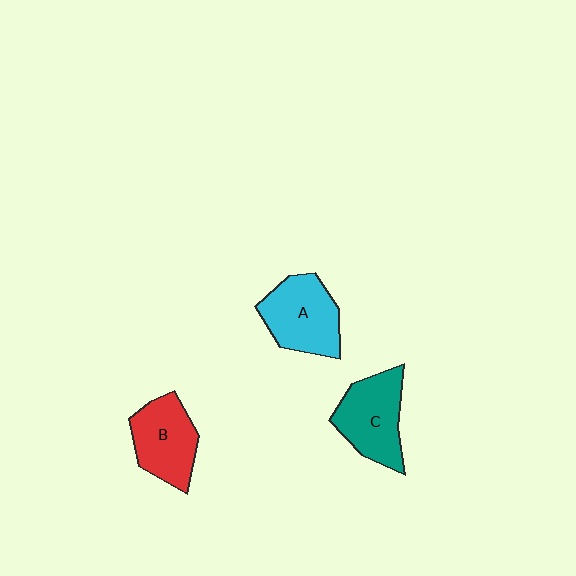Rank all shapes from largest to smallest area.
From largest to smallest: A (cyan), C (teal), B (red).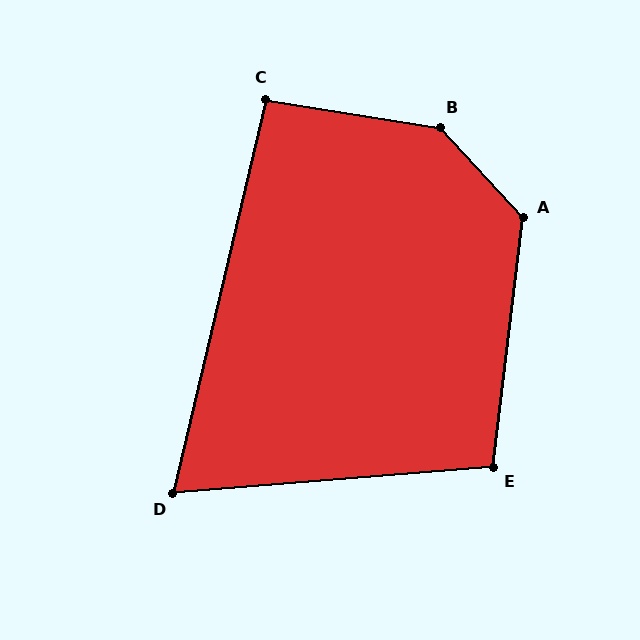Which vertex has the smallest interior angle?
D, at approximately 72 degrees.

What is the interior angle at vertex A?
Approximately 131 degrees (obtuse).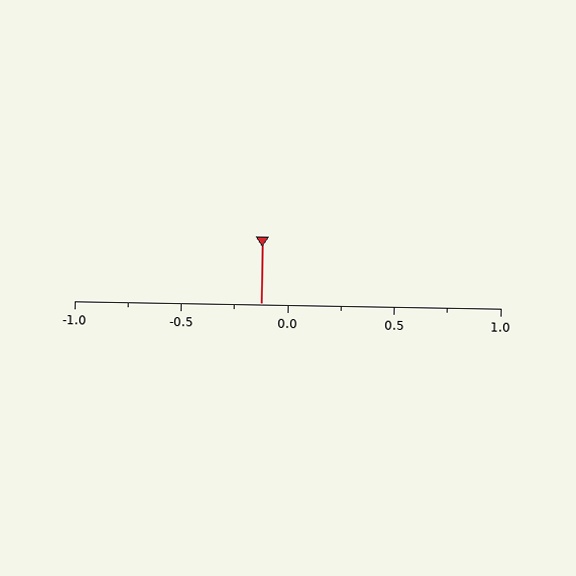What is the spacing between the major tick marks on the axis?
The major ticks are spaced 0.5 apart.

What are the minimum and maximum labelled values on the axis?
The axis runs from -1.0 to 1.0.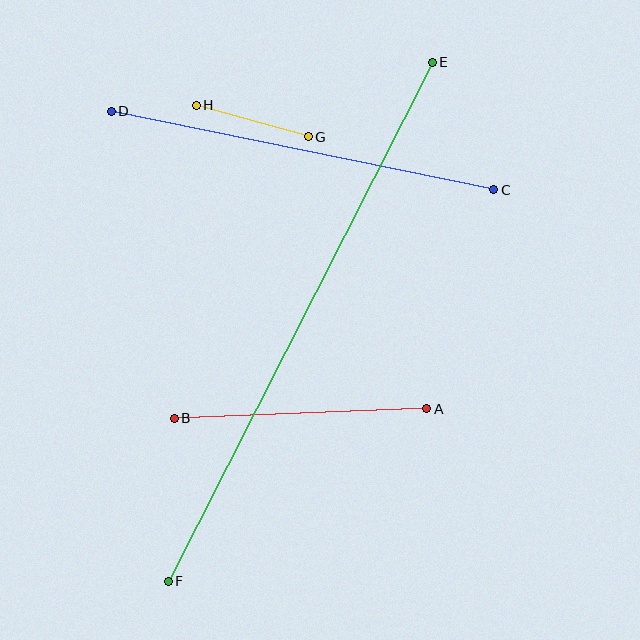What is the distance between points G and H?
The distance is approximately 116 pixels.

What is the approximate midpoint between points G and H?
The midpoint is at approximately (252, 121) pixels.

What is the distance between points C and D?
The distance is approximately 390 pixels.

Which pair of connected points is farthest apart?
Points E and F are farthest apart.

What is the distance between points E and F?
The distance is approximately 582 pixels.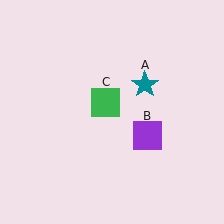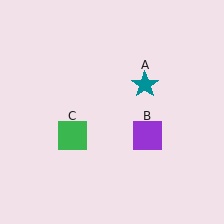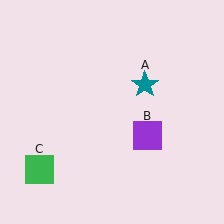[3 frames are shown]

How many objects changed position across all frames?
1 object changed position: green square (object C).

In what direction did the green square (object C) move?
The green square (object C) moved down and to the left.